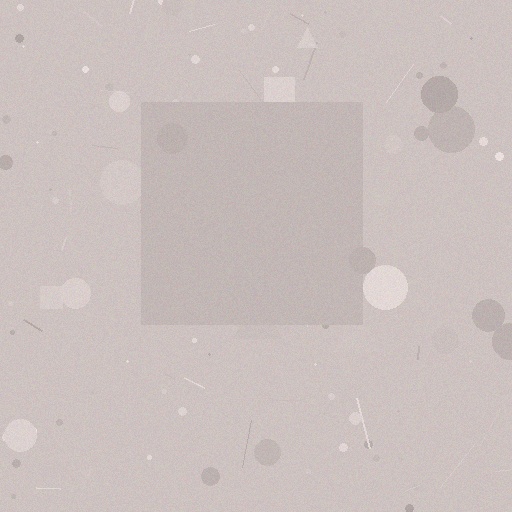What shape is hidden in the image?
A square is hidden in the image.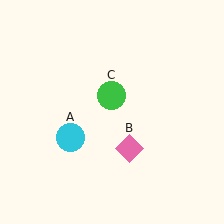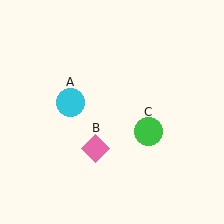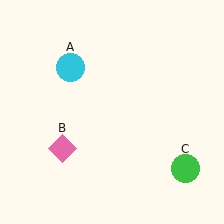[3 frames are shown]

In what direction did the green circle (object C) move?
The green circle (object C) moved down and to the right.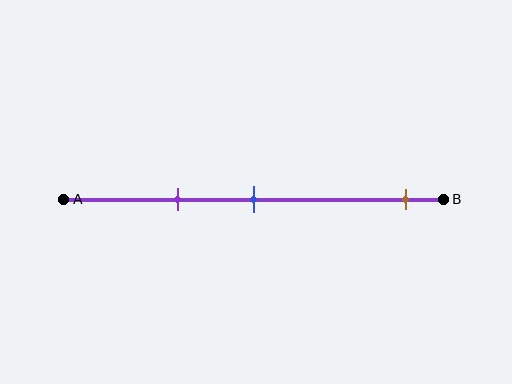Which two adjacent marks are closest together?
The purple and blue marks are the closest adjacent pair.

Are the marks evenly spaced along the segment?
No, the marks are not evenly spaced.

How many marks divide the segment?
There are 3 marks dividing the segment.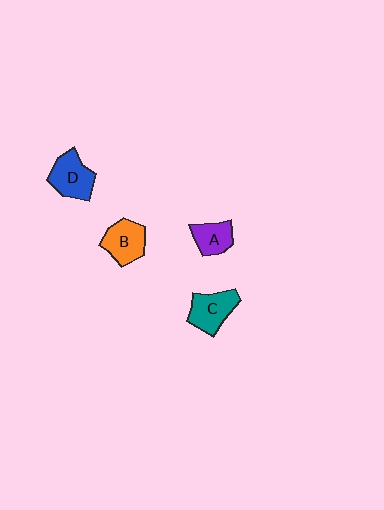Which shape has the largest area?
Shape D (blue).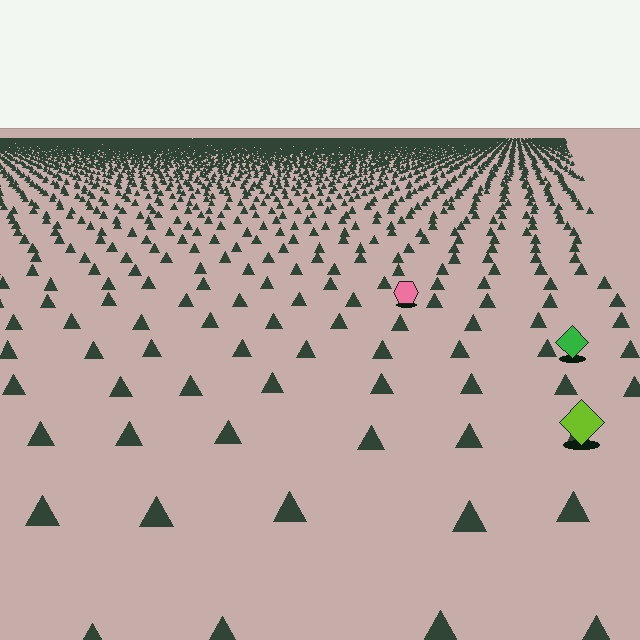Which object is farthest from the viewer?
The pink hexagon is farthest from the viewer. It appears smaller and the ground texture around it is denser.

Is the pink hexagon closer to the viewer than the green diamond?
No. The green diamond is closer — you can tell from the texture gradient: the ground texture is coarser near it.